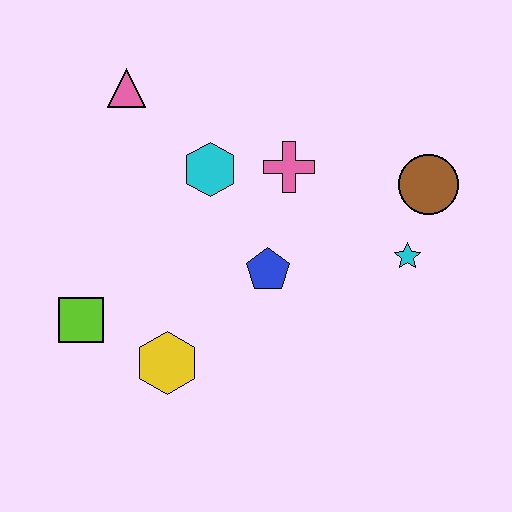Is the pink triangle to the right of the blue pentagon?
No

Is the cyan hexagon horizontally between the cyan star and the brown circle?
No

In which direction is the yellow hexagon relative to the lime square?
The yellow hexagon is to the right of the lime square.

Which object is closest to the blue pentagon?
The pink cross is closest to the blue pentagon.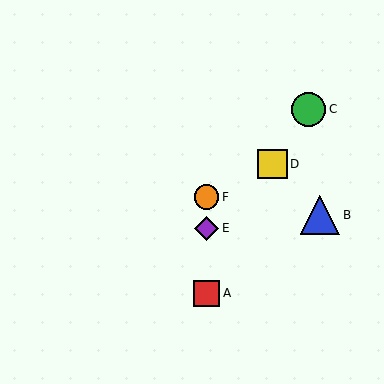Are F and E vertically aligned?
Yes, both are at x≈207.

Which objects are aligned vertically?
Objects A, E, F are aligned vertically.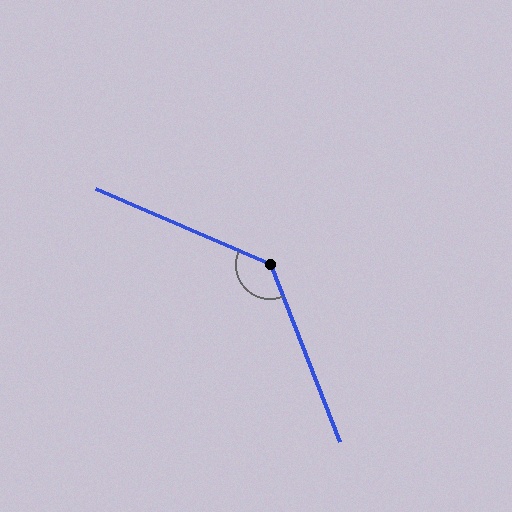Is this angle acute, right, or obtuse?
It is obtuse.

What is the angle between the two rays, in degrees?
Approximately 135 degrees.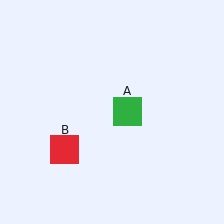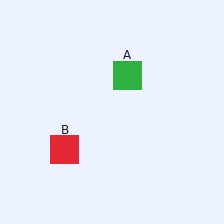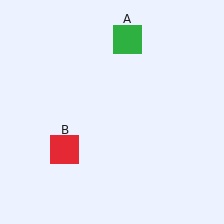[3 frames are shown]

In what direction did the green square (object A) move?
The green square (object A) moved up.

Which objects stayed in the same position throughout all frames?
Red square (object B) remained stationary.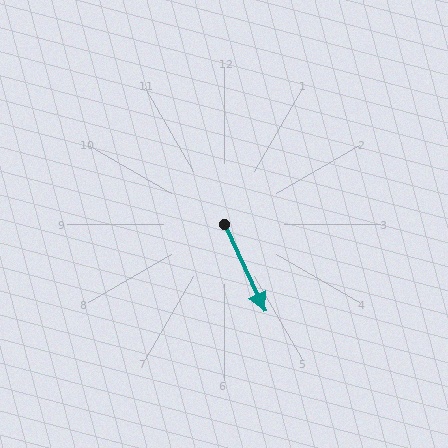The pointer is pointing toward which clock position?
Roughly 5 o'clock.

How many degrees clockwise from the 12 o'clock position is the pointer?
Approximately 155 degrees.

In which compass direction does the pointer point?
Southeast.